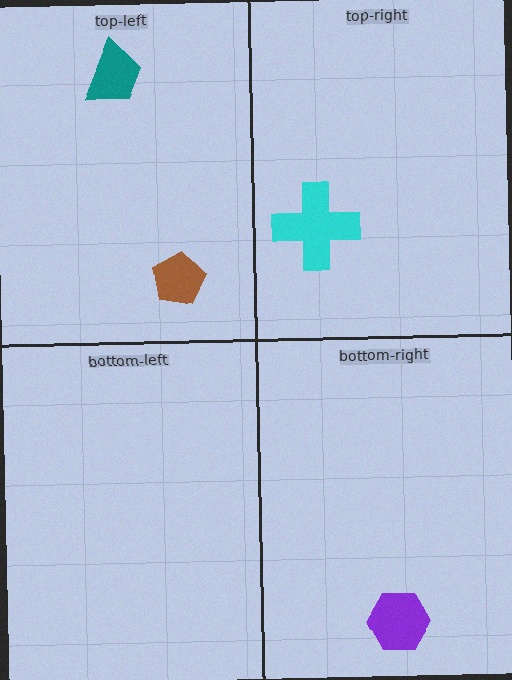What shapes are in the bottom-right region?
The purple hexagon.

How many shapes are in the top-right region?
1.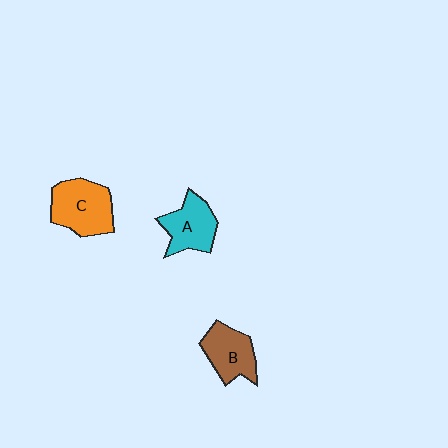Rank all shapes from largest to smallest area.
From largest to smallest: C (orange), A (cyan), B (brown).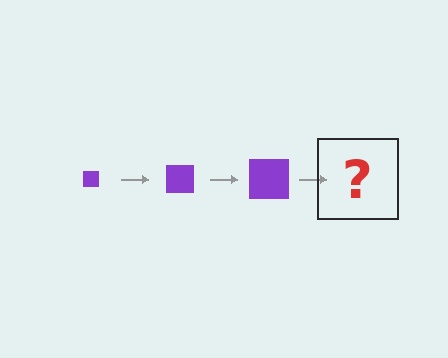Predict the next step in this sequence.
The next step is a purple square, larger than the previous one.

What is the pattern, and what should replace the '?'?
The pattern is that the square gets progressively larger each step. The '?' should be a purple square, larger than the previous one.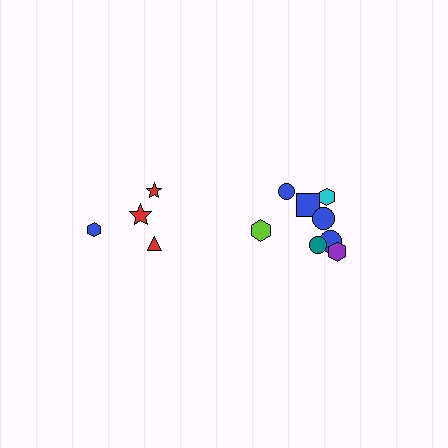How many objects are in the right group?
There are 8 objects.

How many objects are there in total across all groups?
There are 12 objects.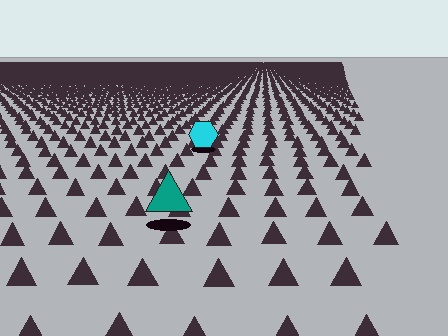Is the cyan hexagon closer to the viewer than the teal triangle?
No. The teal triangle is closer — you can tell from the texture gradient: the ground texture is coarser near it.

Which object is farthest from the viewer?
The cyan hexagon is farthest from the viewer. It appears smaller and the ground texture around it is denser.